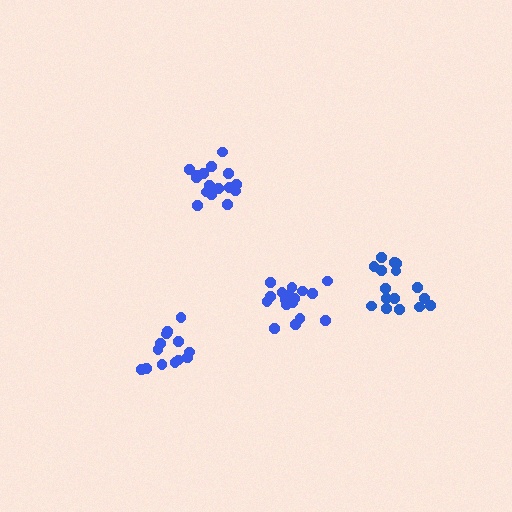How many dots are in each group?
Group 1: 16 dots, Group 2: 14 dots, Group 3: 16 dots, Group 4: 17 dots (63 total).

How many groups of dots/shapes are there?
There are 4 groups.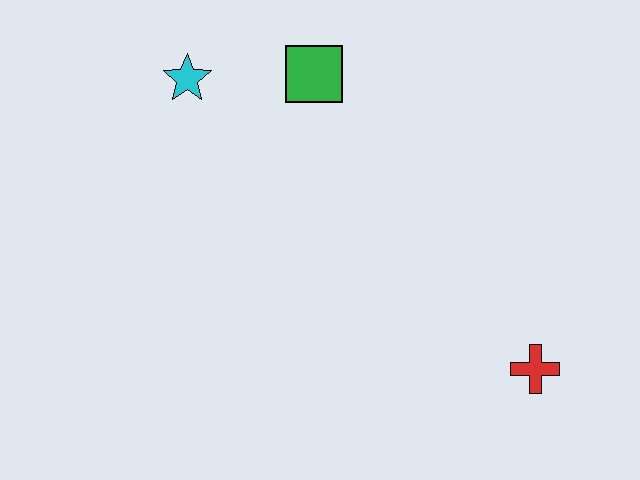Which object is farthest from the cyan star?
The red cross is farthest from the cyan star.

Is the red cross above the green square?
No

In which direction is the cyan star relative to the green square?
The cyan star is to the left of the green square.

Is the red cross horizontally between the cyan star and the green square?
No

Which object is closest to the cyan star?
The green square is closest to the cyan star.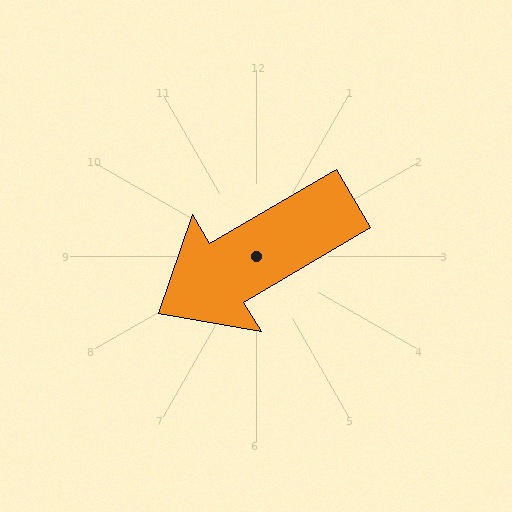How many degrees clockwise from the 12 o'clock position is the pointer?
Approximately 239 degrees.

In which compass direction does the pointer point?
Southwest.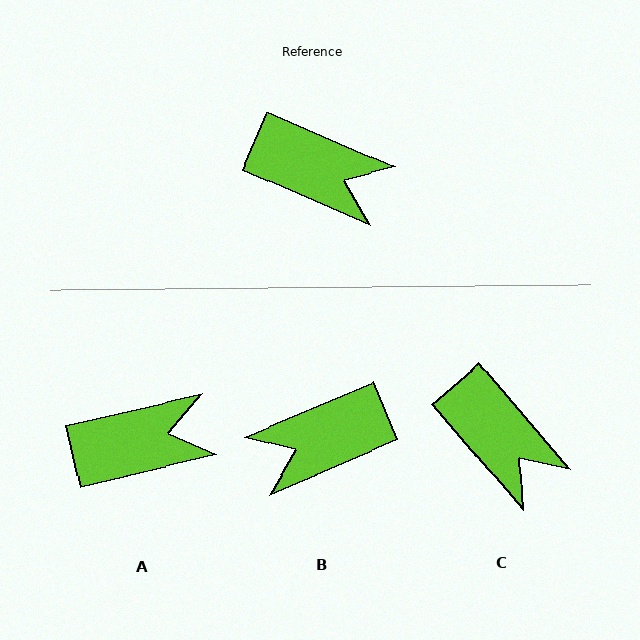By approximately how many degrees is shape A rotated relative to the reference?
Approximately 37 degrees counter-clockwise.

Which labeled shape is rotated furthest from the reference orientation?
B, about 134 degrees away.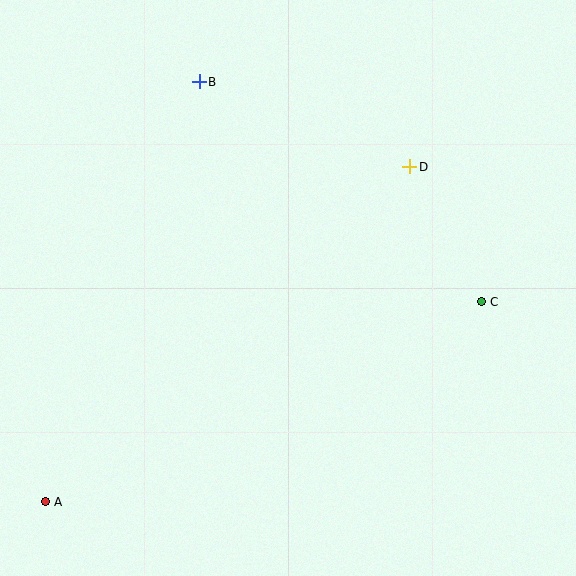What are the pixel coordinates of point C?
Point C is at (481, 302).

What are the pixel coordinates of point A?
Point A is at (45, 502).